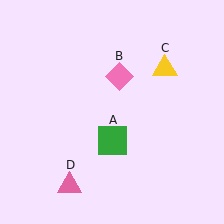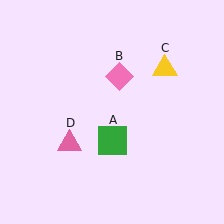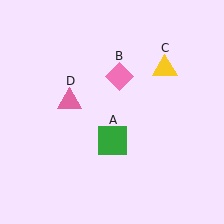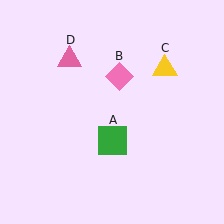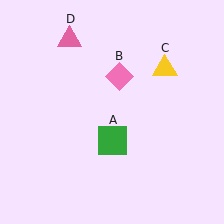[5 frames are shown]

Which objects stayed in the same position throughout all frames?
Green square (object A) and pink diamond (object B) and yellow triangle (object C) remained stationary.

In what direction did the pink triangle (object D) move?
The pink triangle (object D) moved up.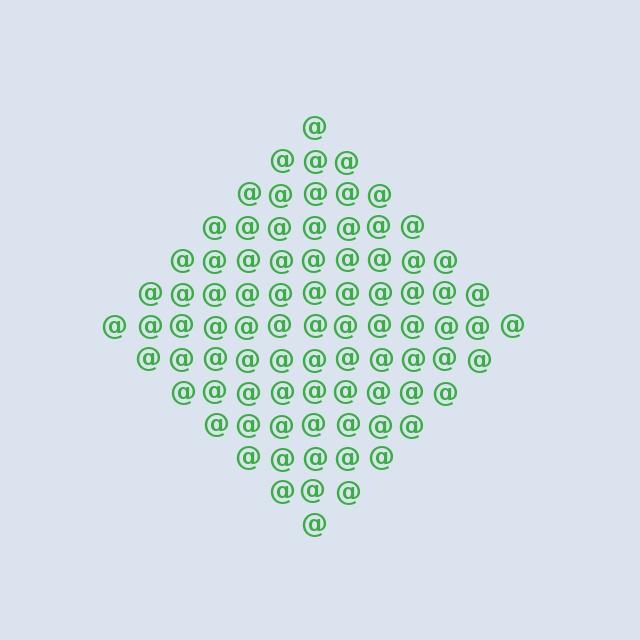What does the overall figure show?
The overall figure shows a diamond.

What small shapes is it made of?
It is made of small at signs.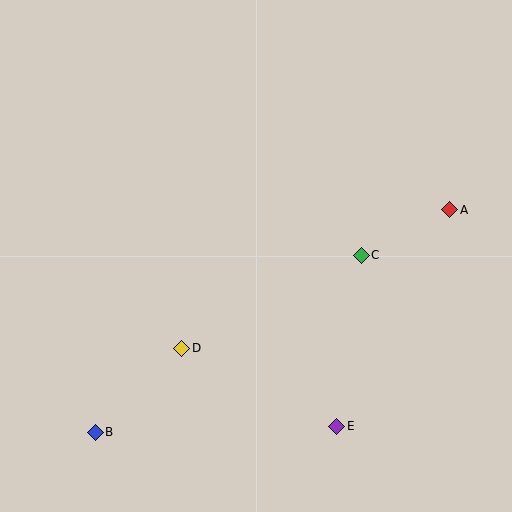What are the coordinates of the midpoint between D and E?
The midpoint between D and E is at (259, 387).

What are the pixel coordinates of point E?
Point E is at (337, 426).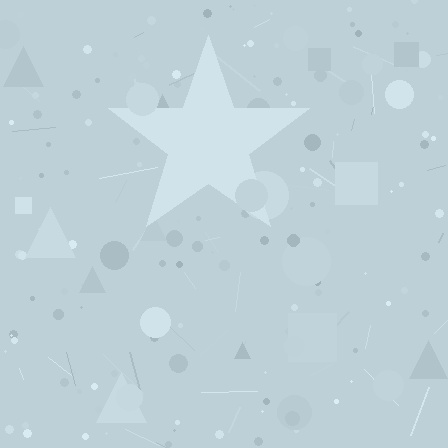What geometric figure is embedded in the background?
A star is embedded in the background.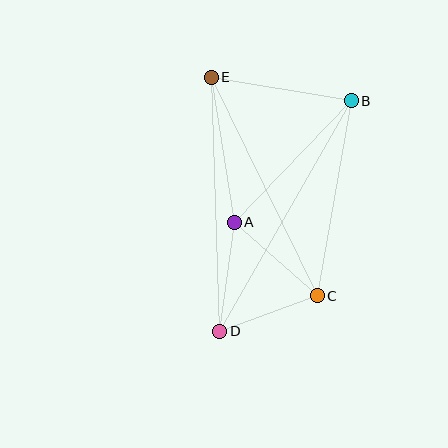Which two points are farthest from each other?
Points B and D are farthest from each other.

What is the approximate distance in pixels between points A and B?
The distance between A and B is approximately 169 pixels.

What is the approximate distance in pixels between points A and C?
The distance between A and C is approximately 111 pixels.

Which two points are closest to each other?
Points C and D are closest to each other.